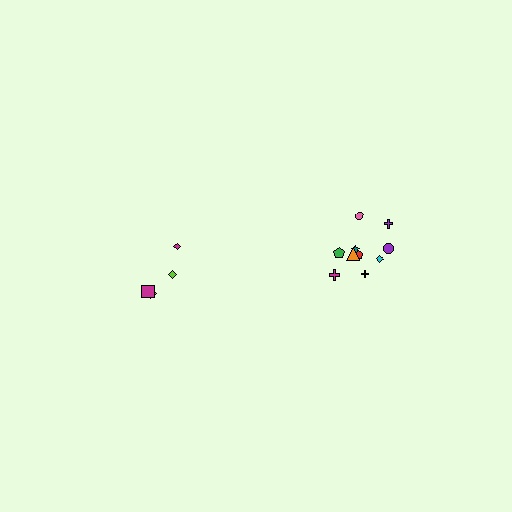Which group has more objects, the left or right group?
The right group.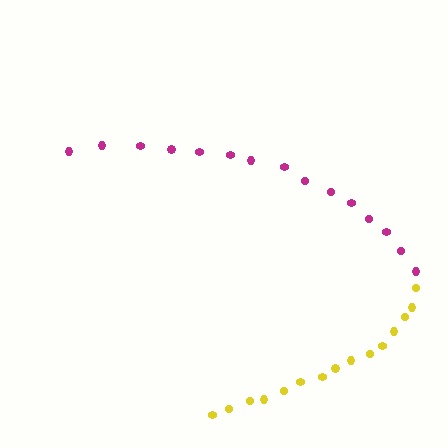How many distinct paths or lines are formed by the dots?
There are 2 distinct paths.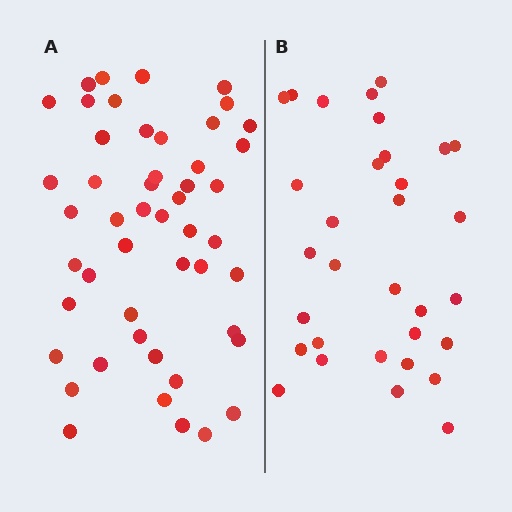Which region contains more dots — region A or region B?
Region A (the left region) has more dots.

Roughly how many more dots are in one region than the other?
Region A has approximately 15 more dots than region B.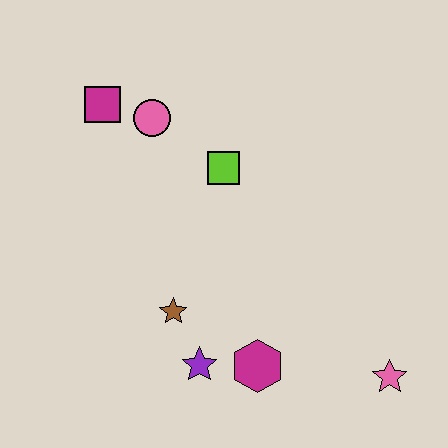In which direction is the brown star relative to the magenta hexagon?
The brown star is to the left of the magenta hexagon.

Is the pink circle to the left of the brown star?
Yes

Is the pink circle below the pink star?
No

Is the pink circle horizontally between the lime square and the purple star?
No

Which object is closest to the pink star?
The magenta hexagon is closest to the pink star.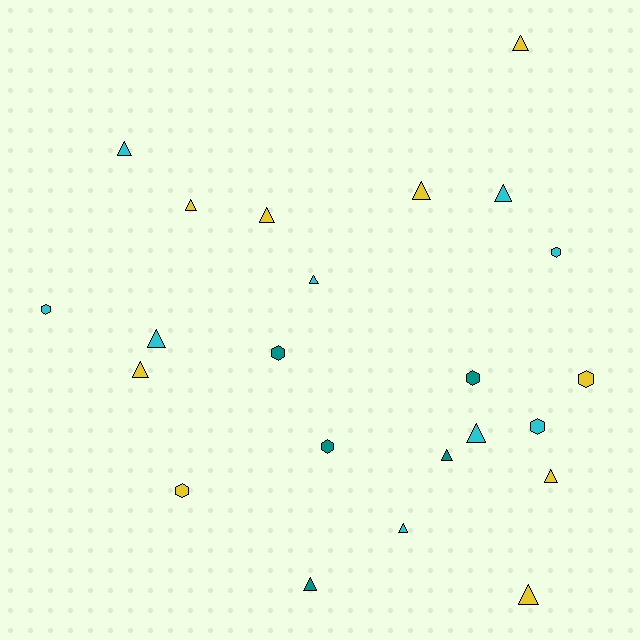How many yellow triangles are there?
There are 7 yellow triangles.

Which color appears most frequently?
Cyan, with 9 objects.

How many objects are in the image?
There are 23 objects.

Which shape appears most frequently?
Triangle, with 15 objects.